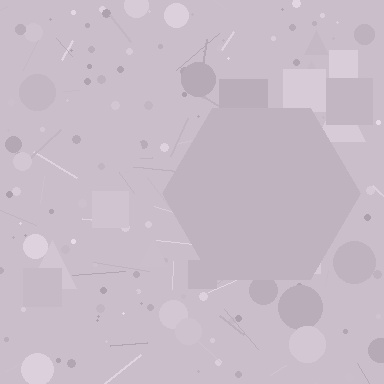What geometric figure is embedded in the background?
A hexagon is embedded in the background.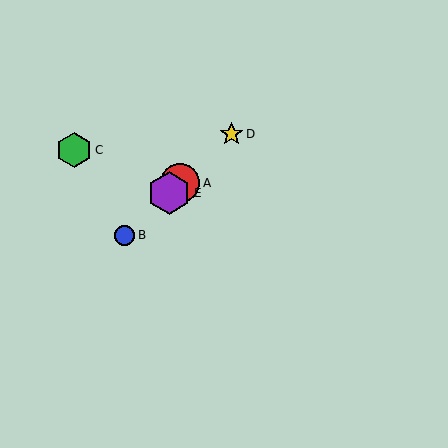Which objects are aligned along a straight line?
Objects A, B, D, E are aligned along a straight line.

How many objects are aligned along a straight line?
4 objects (A, B, D, E) are aligned along a straight line.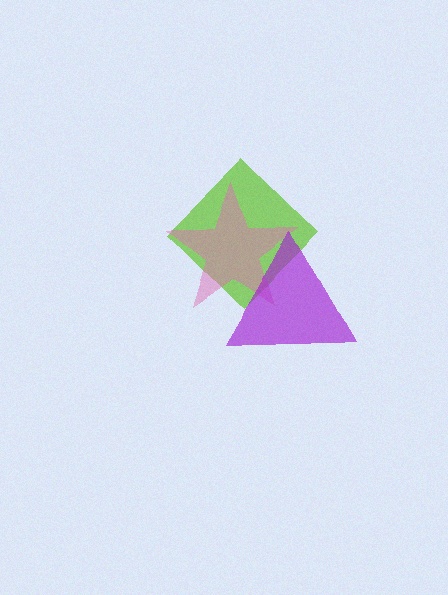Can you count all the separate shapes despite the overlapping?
Yes, there are 3 separate shapes.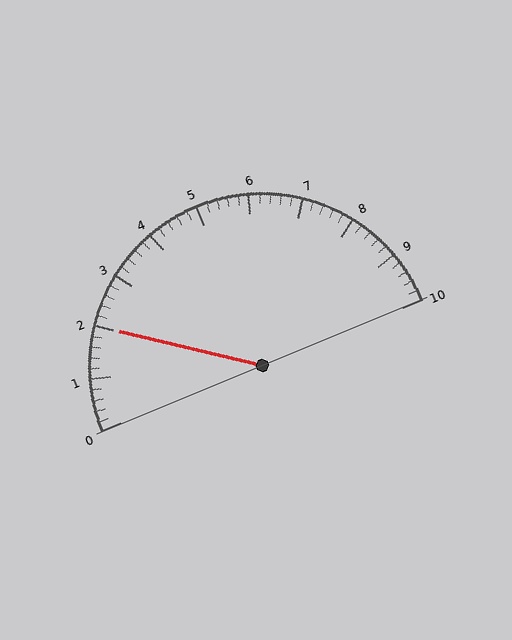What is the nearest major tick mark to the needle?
The nearest major tick mark is 2.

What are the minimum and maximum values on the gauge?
The gauge ranges from 0 to 10.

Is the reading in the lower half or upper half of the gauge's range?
The reading is in the lower half of the range (0 to 10).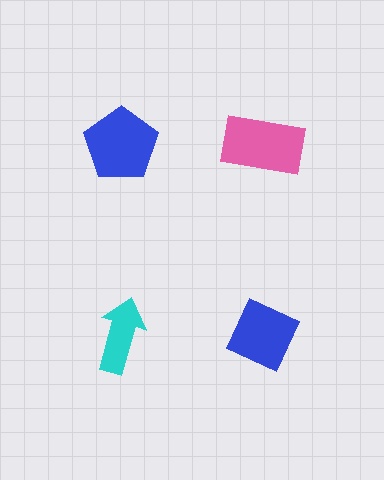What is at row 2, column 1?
A cyan arrow.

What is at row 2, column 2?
A blue diamond.